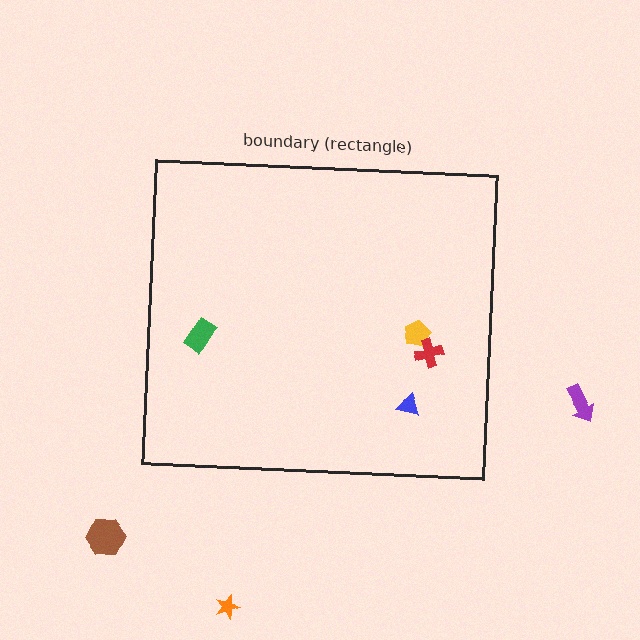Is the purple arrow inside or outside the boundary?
Outside.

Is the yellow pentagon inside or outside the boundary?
Inside.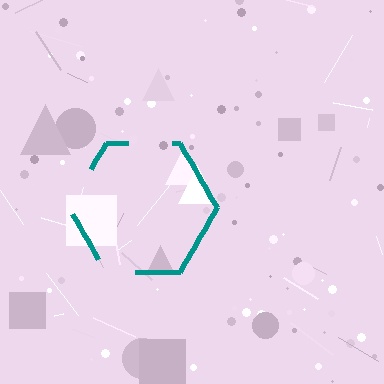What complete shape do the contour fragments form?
The contour fragments form a hexagon.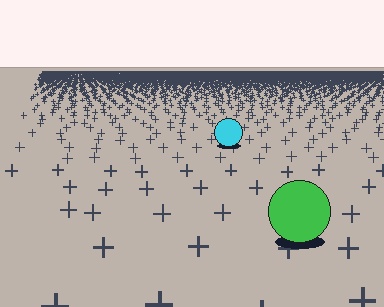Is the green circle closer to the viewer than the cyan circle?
Yes. The green circle is closer — you can tell from the texture gradient: the ground texture is coarser near it.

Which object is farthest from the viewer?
The cyan circle is farthest from the viewer. It appears smaller and the ground texture around it is denser.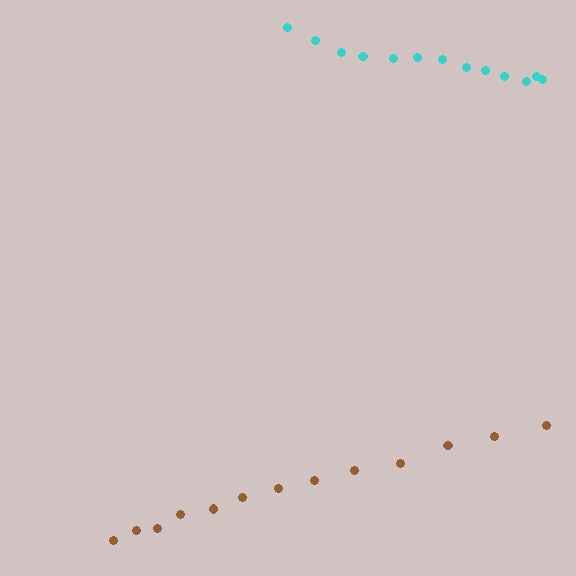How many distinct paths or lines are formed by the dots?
There are 2 distinct paths.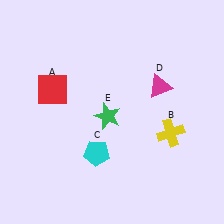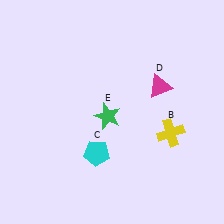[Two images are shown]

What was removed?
The red square (A) was removed in Image 2.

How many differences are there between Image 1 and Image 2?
There is 1 difference between the two images.